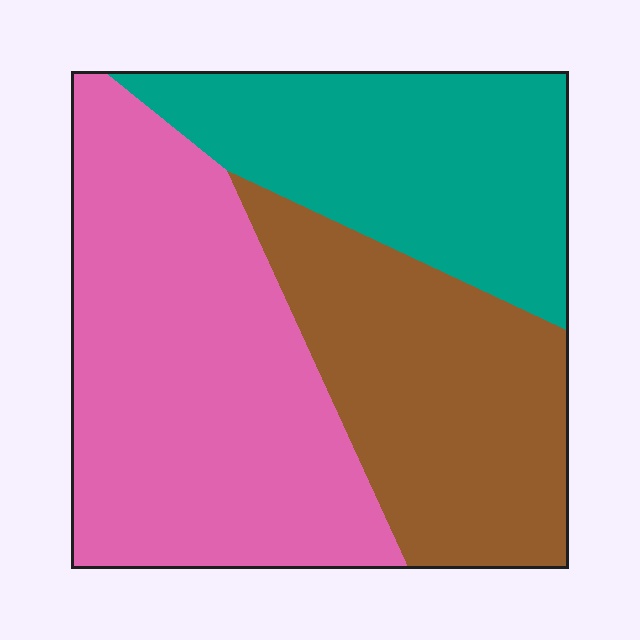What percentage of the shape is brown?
Brown covers roughly 30% of the shape.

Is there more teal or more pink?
Pink.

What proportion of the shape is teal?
Teal covers 27% of the shape.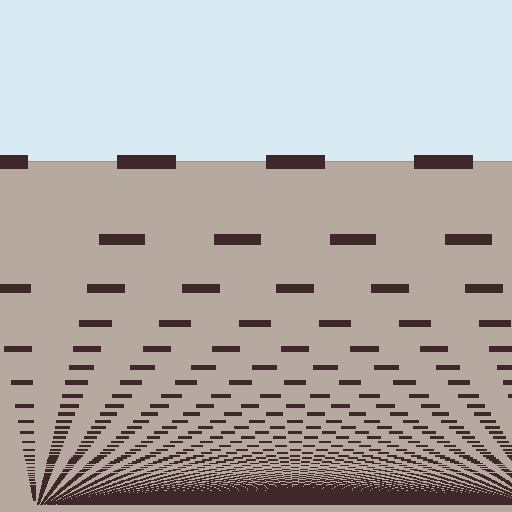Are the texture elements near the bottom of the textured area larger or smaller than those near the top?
Smaller. The gradient is inverted — elements near the bottom are smaller and denser.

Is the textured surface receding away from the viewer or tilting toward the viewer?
The surface appears to tilt toward the viewer. Texture elements get larger and sparser toward the top.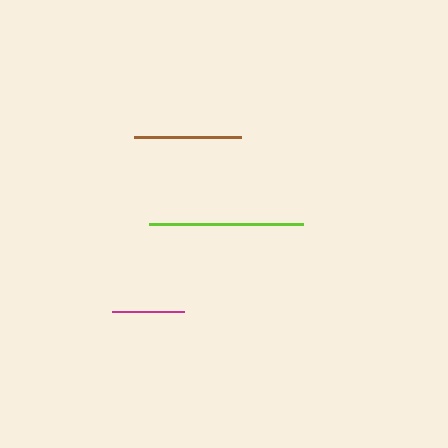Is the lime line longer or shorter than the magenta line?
The lime line is longer than the magenta line.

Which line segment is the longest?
The lime line is the longest at approximately 154 pixels.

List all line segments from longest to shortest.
From longest to shortest: lime, brown, magenta.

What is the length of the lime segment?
The lime segment is approximately 154 pixels long.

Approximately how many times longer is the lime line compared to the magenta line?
The lime line is approximately 2.2 times the length of the magenta line.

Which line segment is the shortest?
The magenta line is the shortest at approximately 72 pixels.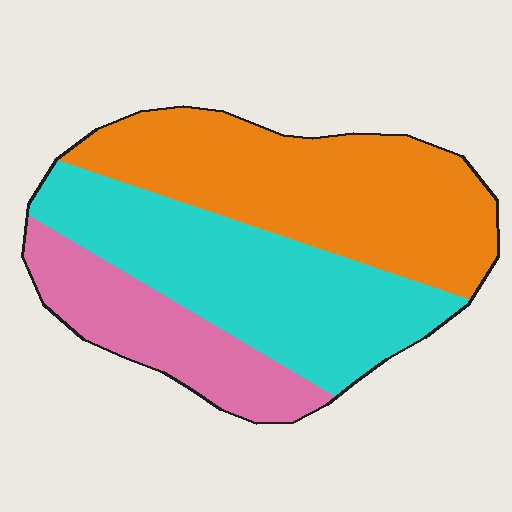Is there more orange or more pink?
Orange.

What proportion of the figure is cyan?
Cyan takes up between a quarter and a half of the figure.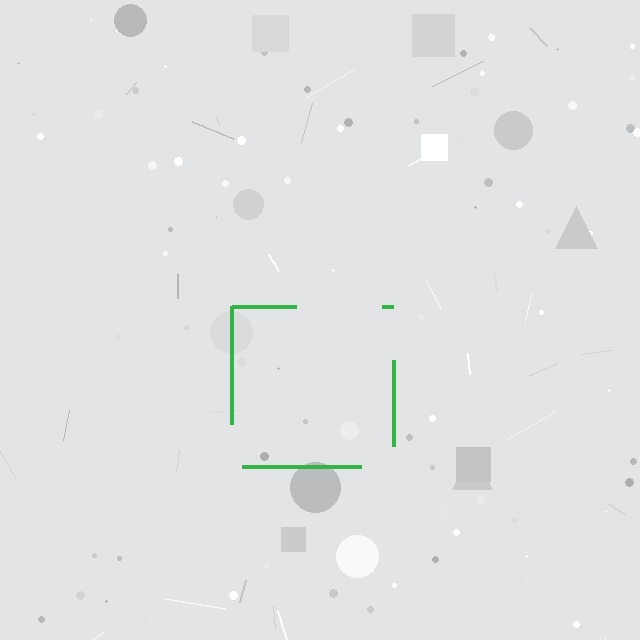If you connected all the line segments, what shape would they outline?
They would outline a square.